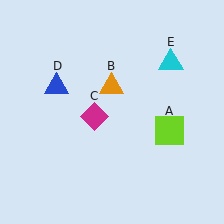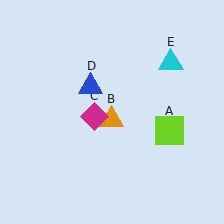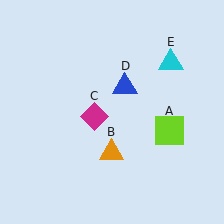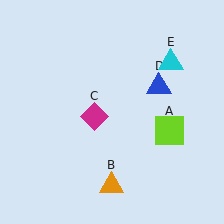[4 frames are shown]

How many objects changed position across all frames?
2 objects changed position: orange triangle (object B), blue triangle (object D).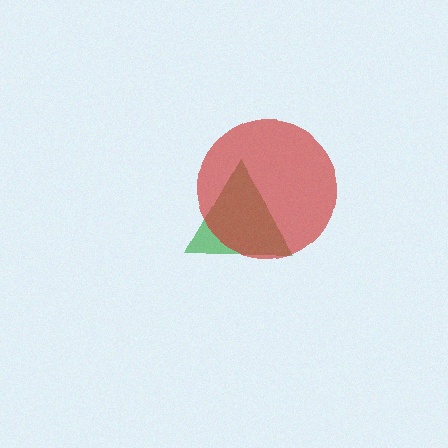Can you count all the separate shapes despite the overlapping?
Yes, there are 2 separate shapes.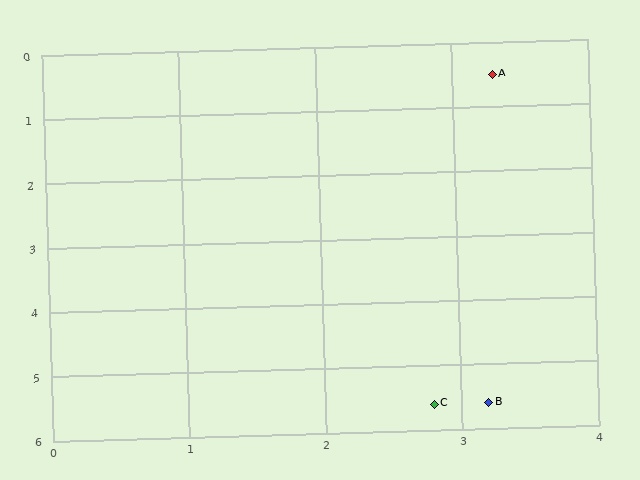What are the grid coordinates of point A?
Point A is at approximately (3.3, 0.5).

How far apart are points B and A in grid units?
Points B and A are about 5.1 grid units apart.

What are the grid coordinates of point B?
Point B is at approximately (3.2, 5.6).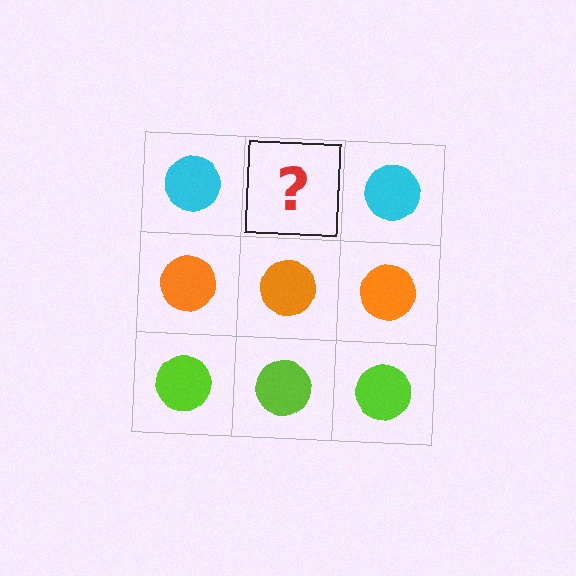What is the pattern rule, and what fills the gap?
The rule is that each row has a consistent color. The gap should be filled with a cyan circle.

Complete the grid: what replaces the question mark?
The question mark should be replaced with a cyan circle.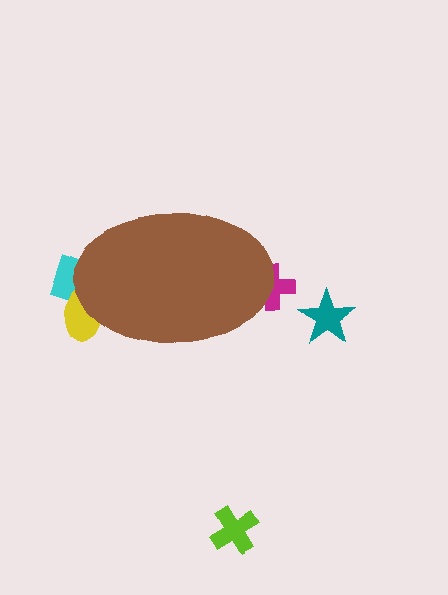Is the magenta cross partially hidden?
Yes, the magenta cross is partially hidden behind the brown ellipse.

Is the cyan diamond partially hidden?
Yes, the cyan diamond is partially hidden behind the brown ellipse.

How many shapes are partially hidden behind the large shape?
3 shapes are partially hidden.